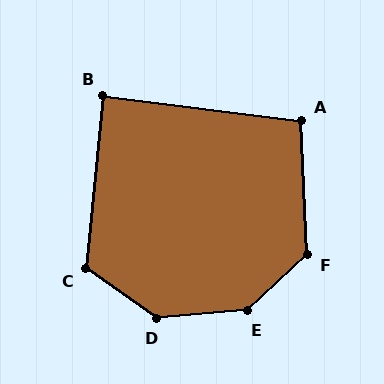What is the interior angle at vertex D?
Approximately 140 degrees (obtuse).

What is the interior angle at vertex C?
Approximately 119 degrees (obtuse).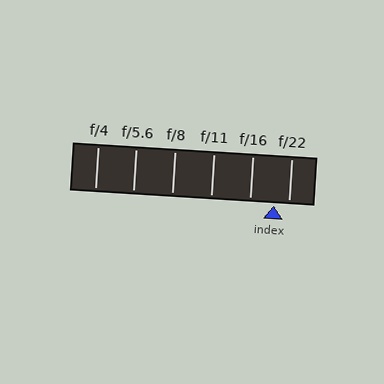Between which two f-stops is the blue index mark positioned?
The index mark is between f/16 and f/22.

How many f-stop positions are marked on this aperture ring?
There are 6 f-stop positions marked.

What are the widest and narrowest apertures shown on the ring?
The widest aperture shown is f/4 and the narrowest is f/22.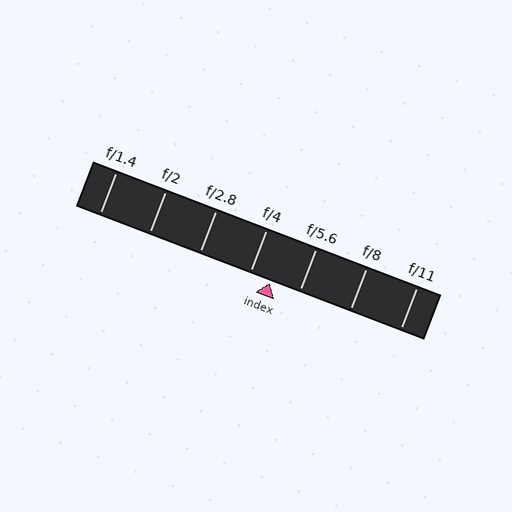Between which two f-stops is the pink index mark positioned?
The index mark is between f/4 and f/5.6.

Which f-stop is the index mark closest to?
The index mark is closest to f/4.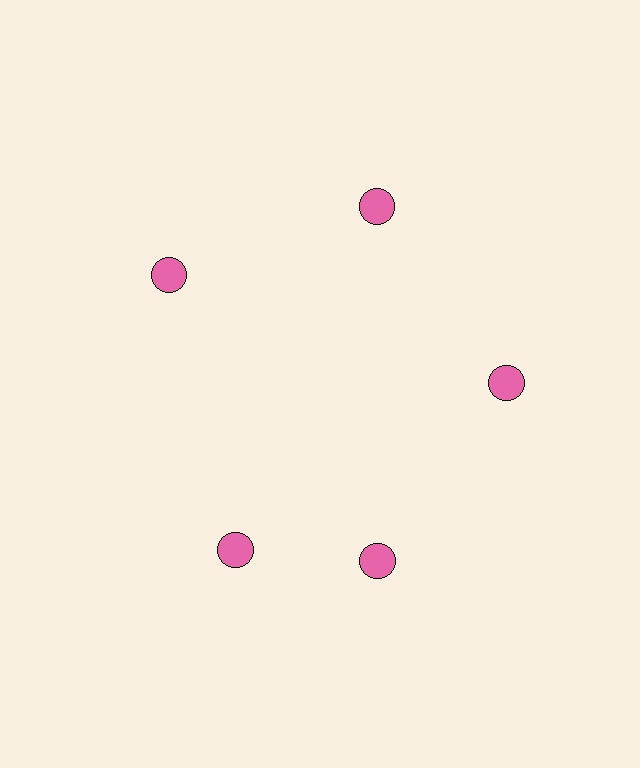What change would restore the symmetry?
The symmetry would be restored by rotating it back into even spacing with its neighbors so that all 5 circles sit at equal angles and equal distance from the center.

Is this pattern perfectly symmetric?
No. The 5 pink circles are arranged in a ring, but one element near the 8 o'clock position is rotated out of alignment along the ring, breaking the 5-fold rotational symmetry.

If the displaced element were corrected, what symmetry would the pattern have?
It would have 5-fold rotational symmetry — the pattern would map onto itself every 72 degrees.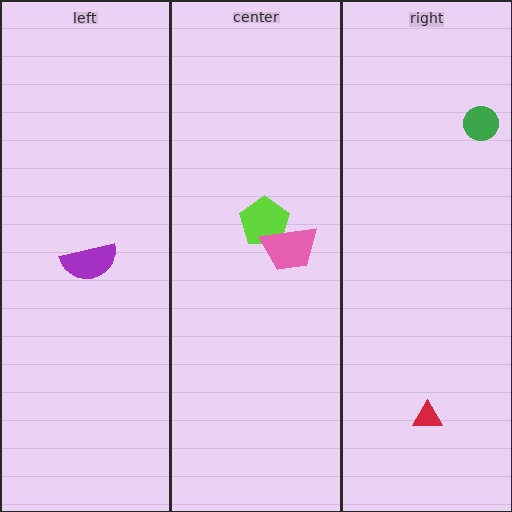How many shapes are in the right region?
2.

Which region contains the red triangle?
The right region.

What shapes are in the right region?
The red triangle, the green circle.